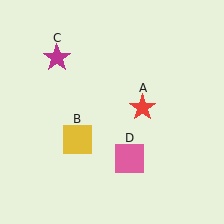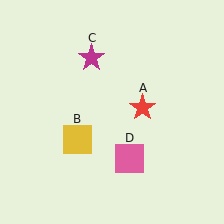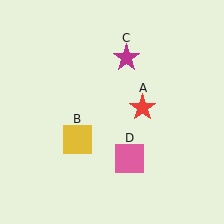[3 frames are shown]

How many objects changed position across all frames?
1 object changed position: magenta star (object C).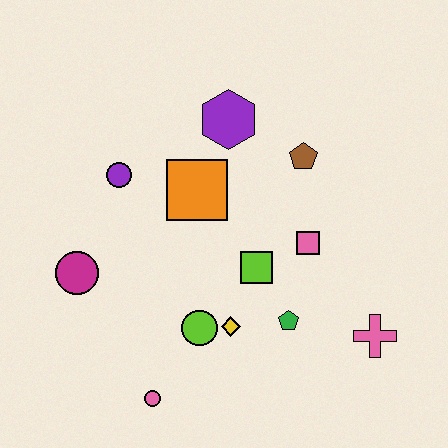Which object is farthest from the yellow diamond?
The purple hexagon is farthest from the yellow diamond.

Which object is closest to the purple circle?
The orange square is closest to the purple circle.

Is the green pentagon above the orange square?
No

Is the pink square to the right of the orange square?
Yes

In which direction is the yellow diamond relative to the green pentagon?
The yellow diamond is to the left of the green pentagon.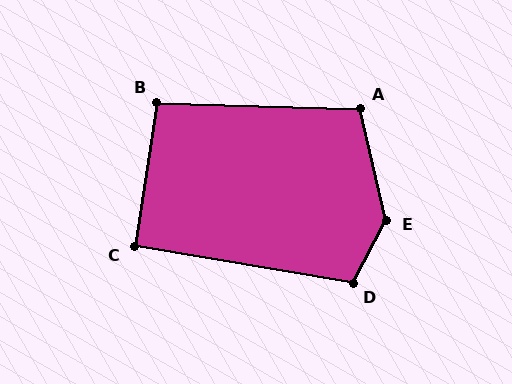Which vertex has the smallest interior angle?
C, at approximately 91 degrees.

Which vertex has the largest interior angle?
E, at approximately 139 degrees.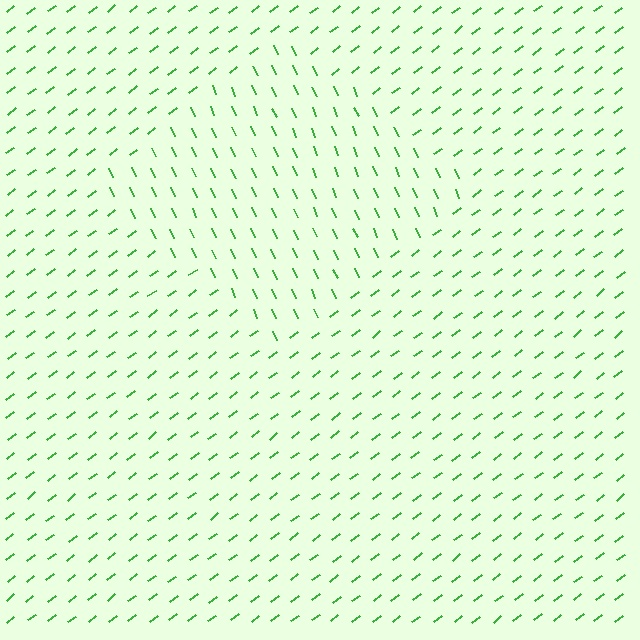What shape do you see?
I see a diamond.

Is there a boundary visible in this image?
Yes, there is a texture boundary formed by a change in line orientation.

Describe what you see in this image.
The image is filled with small green line segments. A diamond region in the image has lines oriented differently from the surrounding lines, creating a visible texture boundary.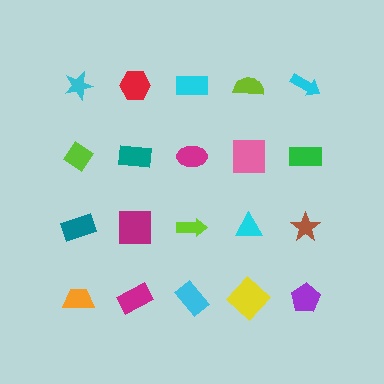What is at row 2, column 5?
A green rectangle.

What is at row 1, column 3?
A cyan rectangle.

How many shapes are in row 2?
5 shapes.